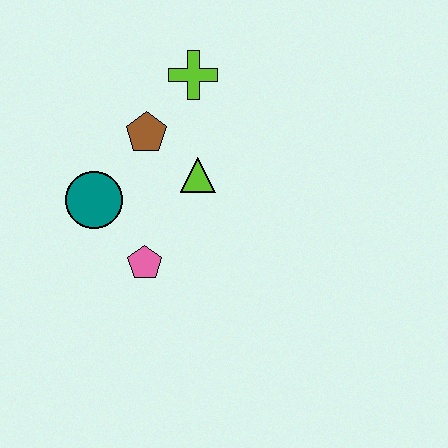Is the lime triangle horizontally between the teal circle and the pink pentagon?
No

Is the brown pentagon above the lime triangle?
Yes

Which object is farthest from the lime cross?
The pink pentagon is farthest from the lime cross.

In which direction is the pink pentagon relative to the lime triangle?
The pink pentagon is below the lime triangle.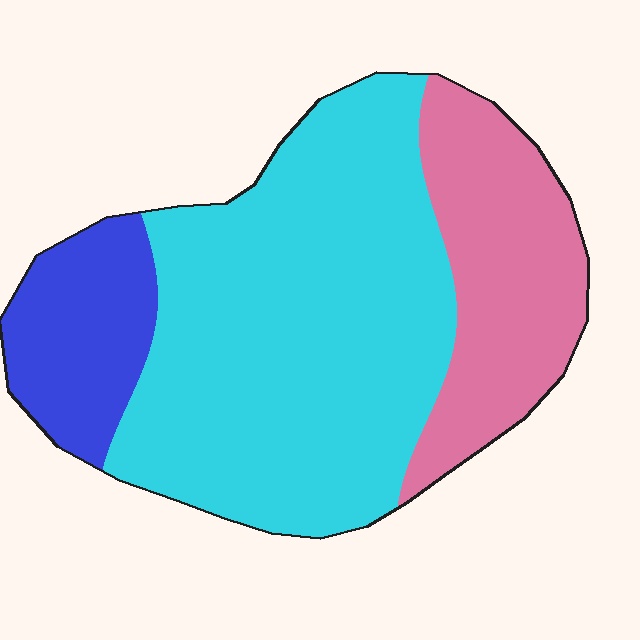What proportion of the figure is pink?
Pink takes up about one quarter (1/4) of the figure.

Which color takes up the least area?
Blue, at roughly 15%.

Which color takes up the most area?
Cyan, at roughly 60%.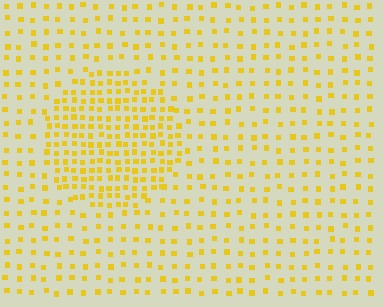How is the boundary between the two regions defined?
The boundary is defined by a change in element density (approximately 2.2x ratio). All elements are the same color, size, and shape.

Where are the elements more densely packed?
The elements are more densely packed inside the circle boundary.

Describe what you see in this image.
The image contains small yellow elements arranged at two different densities. A circle-shaped region is visible where the elements are more densely packed than the surrounding area.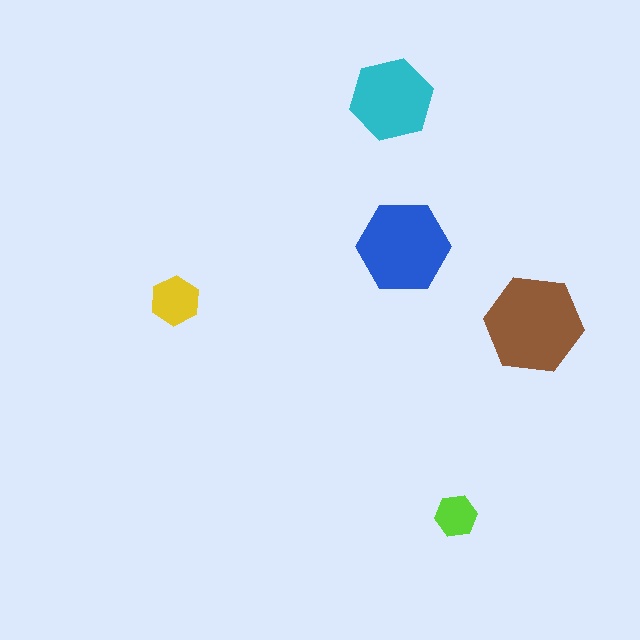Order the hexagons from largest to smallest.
the brown one, the blue one, the cyan one, the yellow one, the lime one.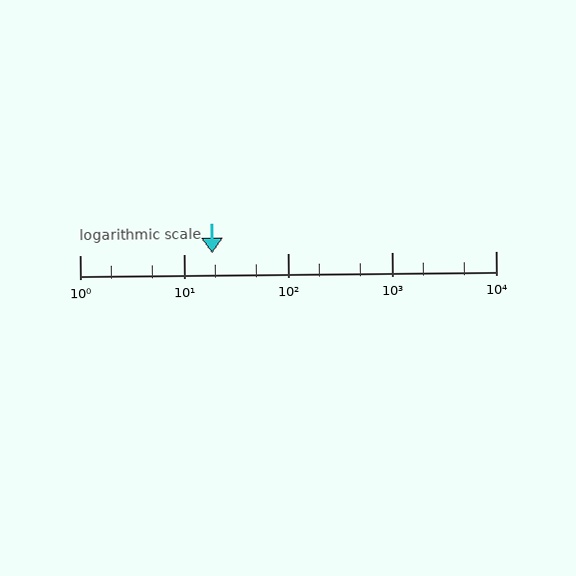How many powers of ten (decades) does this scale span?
The scale spans 4 decades, from 1 to 10000.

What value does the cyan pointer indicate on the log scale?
The pointer indicates approximately 19.